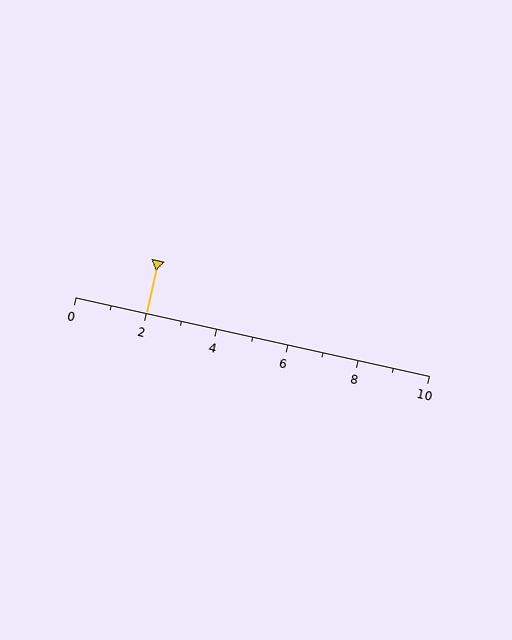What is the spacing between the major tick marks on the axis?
The major ticks are spaced 2 apart.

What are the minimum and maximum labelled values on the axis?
The axis runs from 0 to 10.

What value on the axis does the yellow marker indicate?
The marker indicates approximately 2.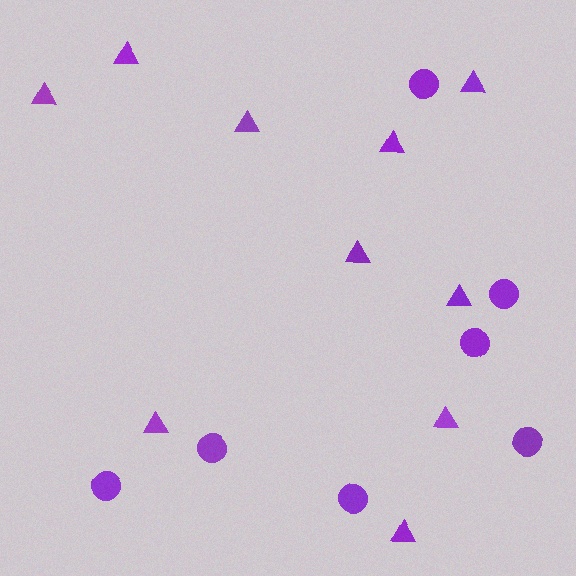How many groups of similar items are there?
There are 2 groups: one group of circles (7) and one group of triangles (10).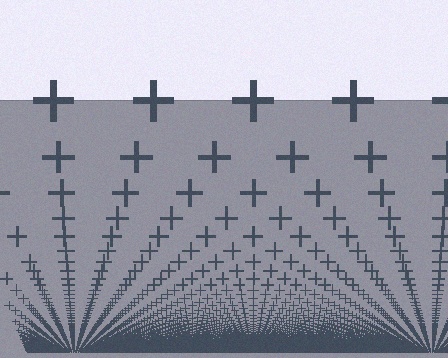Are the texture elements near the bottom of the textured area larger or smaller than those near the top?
Smaller. The gradient is inverted — elements near the bottom are smaller and denser.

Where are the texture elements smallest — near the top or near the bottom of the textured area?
Near the bottom.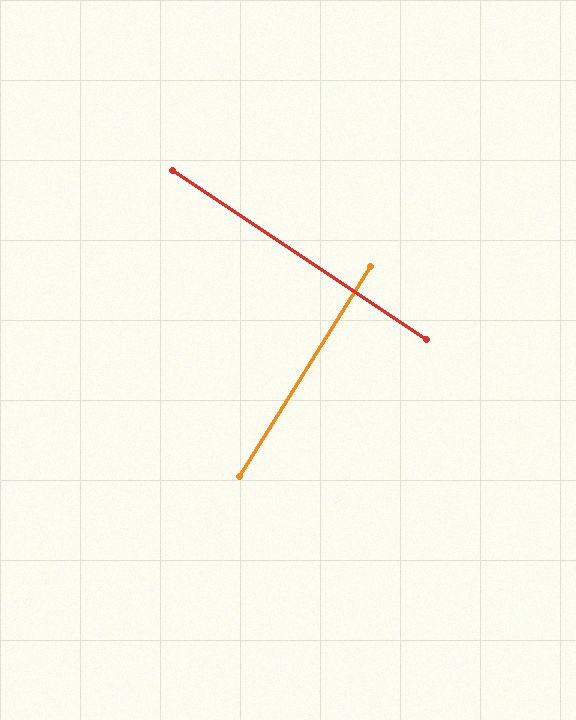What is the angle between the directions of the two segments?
Approximately 88 degrees.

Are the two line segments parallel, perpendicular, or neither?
Perpendicular — they meet at approximately 88°.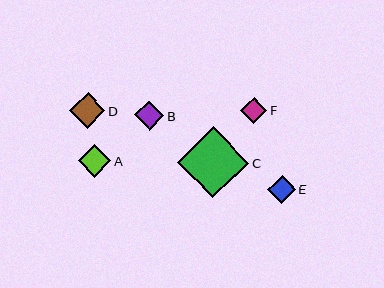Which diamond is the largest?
Diamond C is the largest with a size of approximately 71 pixels.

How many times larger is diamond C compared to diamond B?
Diamond C is approximately 2.4 times the size of diamond B.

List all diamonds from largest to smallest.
From largest to smallest: C, D, A, B, E, F.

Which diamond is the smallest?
Diamond F is the smallest with a size of approximately 26 pixels.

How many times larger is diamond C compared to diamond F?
Diamond C is approximately 2.7 times the size of diamond F.